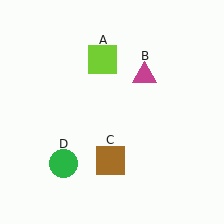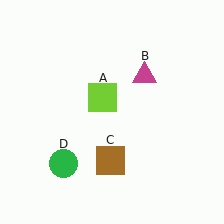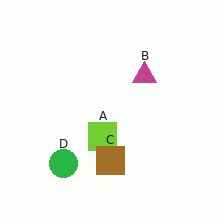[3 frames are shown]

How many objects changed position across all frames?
1 object changed position: lime square (object A).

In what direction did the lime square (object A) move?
The lime square (object A) moved down.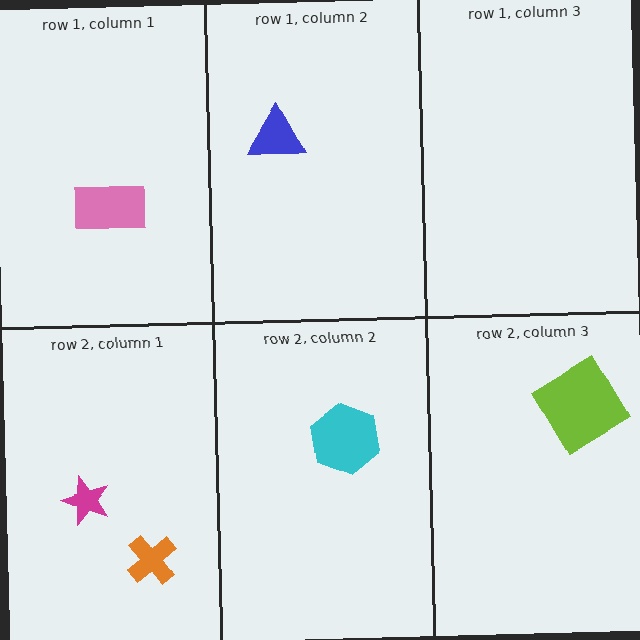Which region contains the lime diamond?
The row 2, column 3 region.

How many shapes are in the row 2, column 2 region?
1.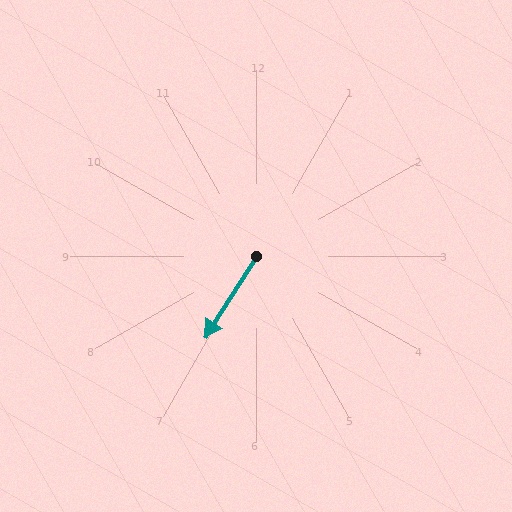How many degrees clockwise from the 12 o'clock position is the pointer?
Approximately 212 degrees.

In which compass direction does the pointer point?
Southwest.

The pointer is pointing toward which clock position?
Roughly 7 o'clock.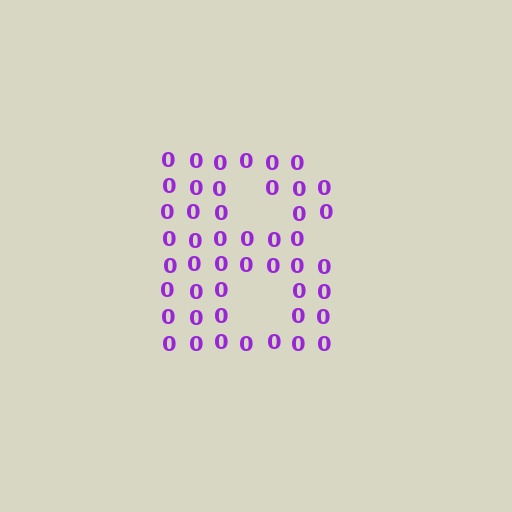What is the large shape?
The large shape is the letter B.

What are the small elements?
The small elements are digit 0's.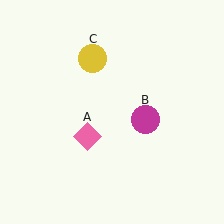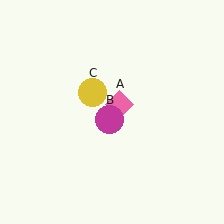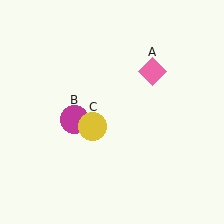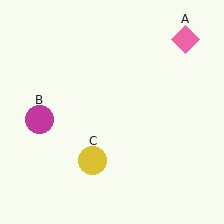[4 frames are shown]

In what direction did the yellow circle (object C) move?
The yellow circle (object C) moved down.